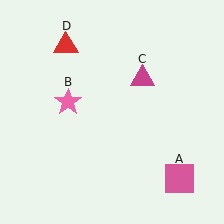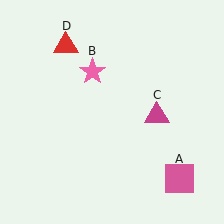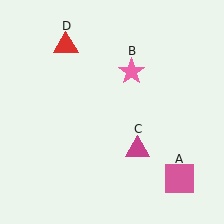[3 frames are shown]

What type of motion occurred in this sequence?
The pink star (object B), magenta triangle (object C) rotated clockwise around the center of the scene.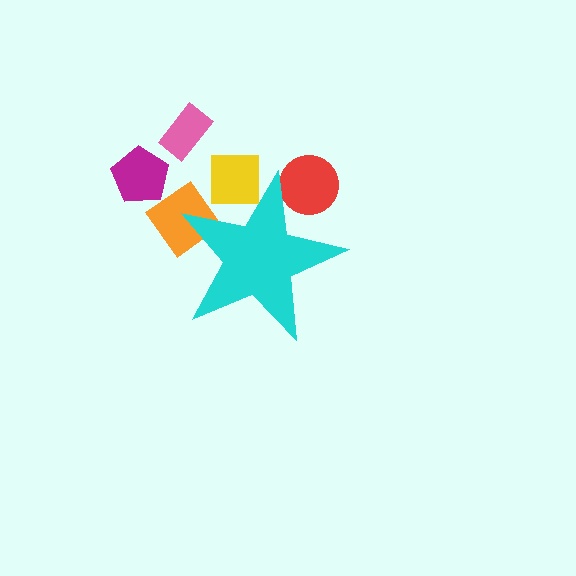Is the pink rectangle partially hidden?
No, the pink rectangle is fully visible.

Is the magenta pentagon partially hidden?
No, the magenta pentagon is fully visible.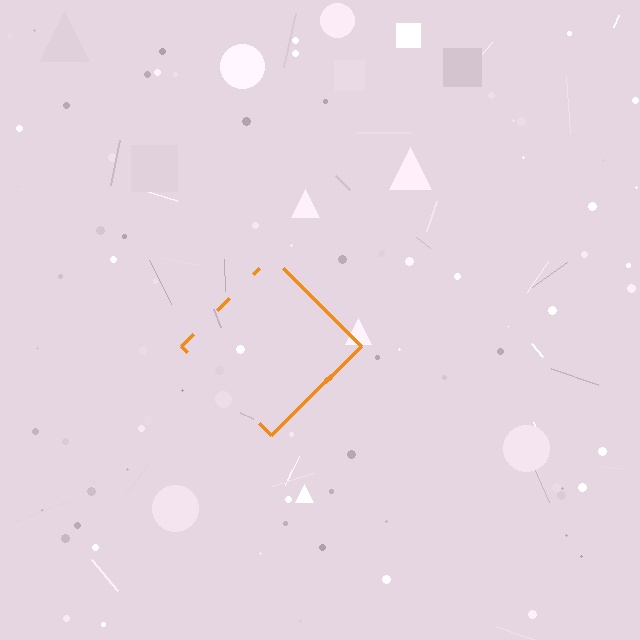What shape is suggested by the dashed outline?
The dashed outline suggests a diamond.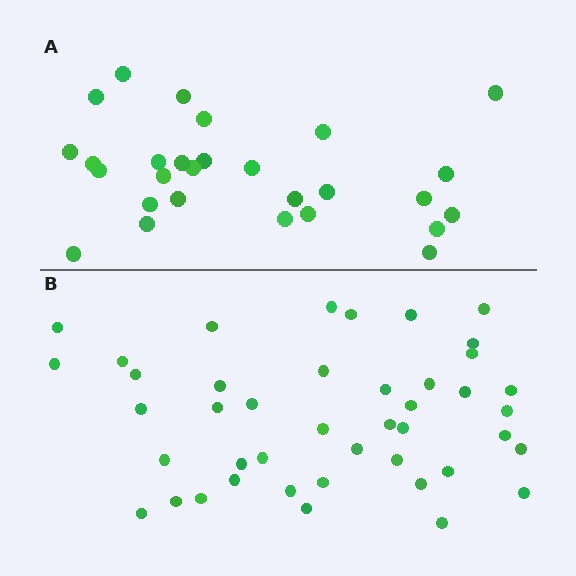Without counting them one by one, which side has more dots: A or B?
Region B (the bottom region) has more dots.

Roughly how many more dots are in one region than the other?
Region B has approximately 15 more dots than region A.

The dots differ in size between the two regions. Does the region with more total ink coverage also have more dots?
No. Region A has more total ink coverage because its dots are larger, but region B actually contains more individual dots. Total area can be misleading — the number of items is what matters here.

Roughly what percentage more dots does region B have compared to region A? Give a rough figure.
About 55% more.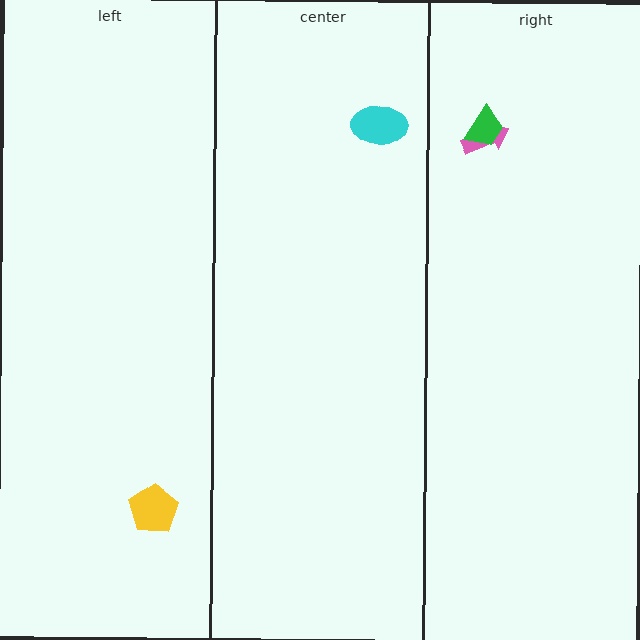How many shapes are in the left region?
1.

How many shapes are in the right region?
2.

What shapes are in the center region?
The cyan ellipse.